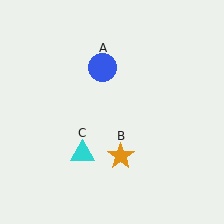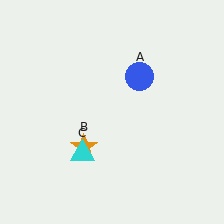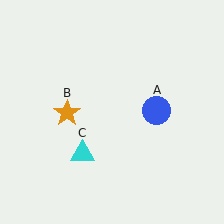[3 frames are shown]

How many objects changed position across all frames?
2 objects changed position: blue circle (object A), orange star (object B).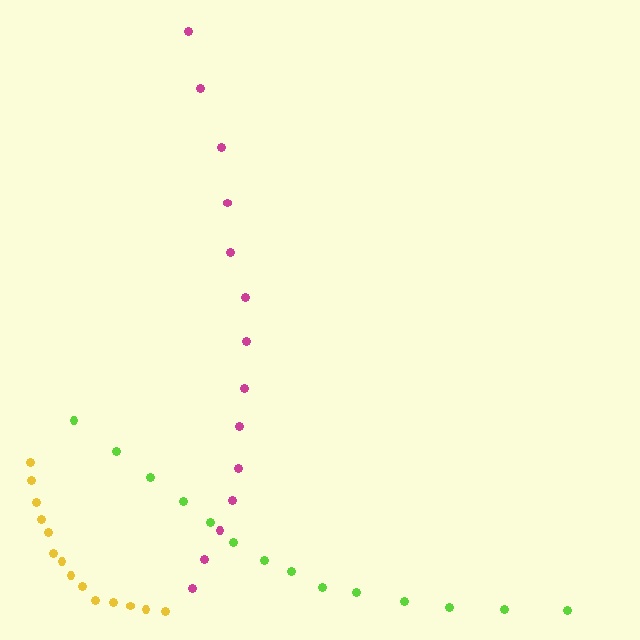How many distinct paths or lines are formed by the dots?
There are 3 distinct paths.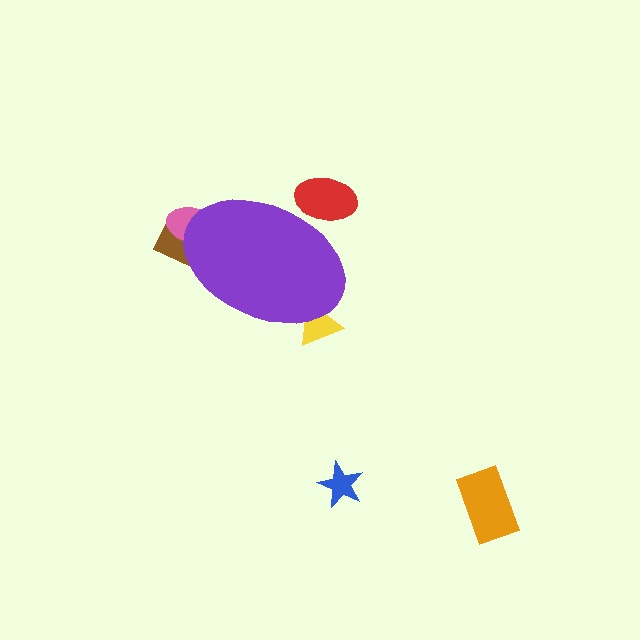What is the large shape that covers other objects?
A purple ellipse.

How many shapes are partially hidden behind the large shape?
4 shapes are partially hidden.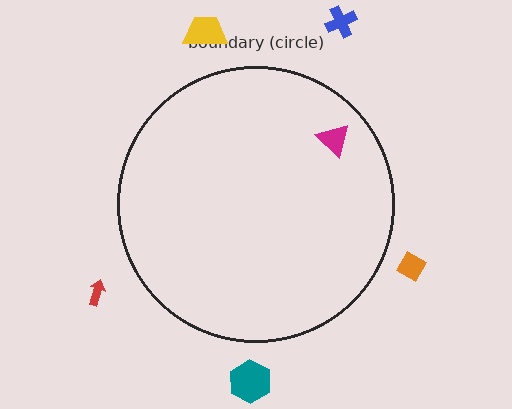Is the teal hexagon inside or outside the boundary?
Outside.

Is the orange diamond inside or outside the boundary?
Outside.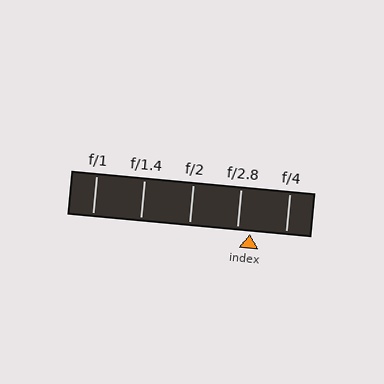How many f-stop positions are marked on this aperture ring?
There are 5 f-stop positions marked.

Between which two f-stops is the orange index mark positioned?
The index mark is between f/2.8 and f/4.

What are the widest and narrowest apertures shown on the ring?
The widest aperture shown is f/1 and the narrowest is f/4.